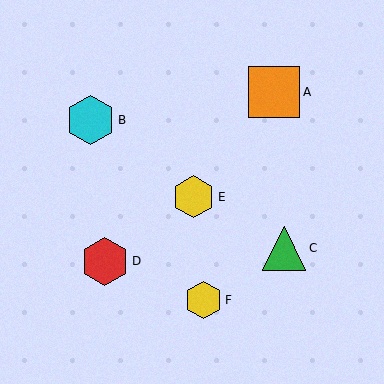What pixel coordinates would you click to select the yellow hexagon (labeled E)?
Click at (193, 197) to select the yellow hexagon E.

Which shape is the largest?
The orange square (labeled A) is the largest.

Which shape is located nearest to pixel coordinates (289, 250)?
The green triangle (labeled C) at (284, 248) is nearest to that location.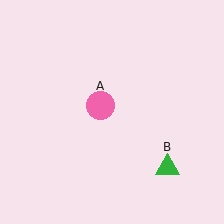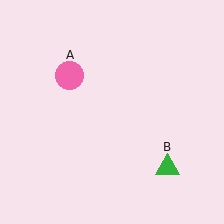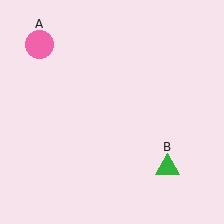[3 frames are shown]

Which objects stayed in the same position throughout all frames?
Green triangle (object B) remained stationary.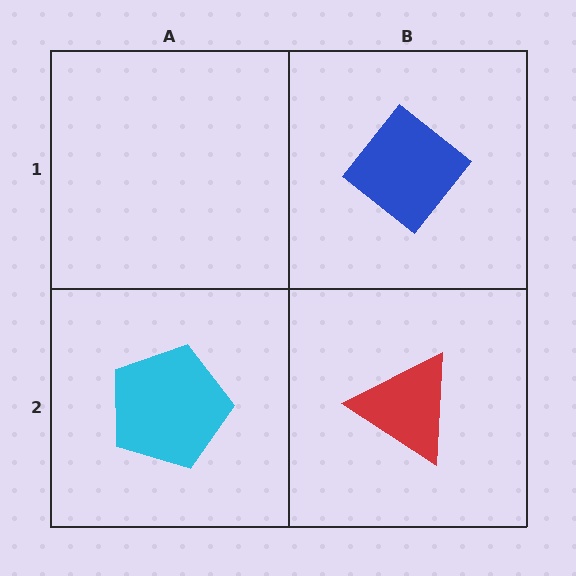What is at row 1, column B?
A blue diamond.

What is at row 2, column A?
A cyan pentagon.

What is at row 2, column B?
A red triangle.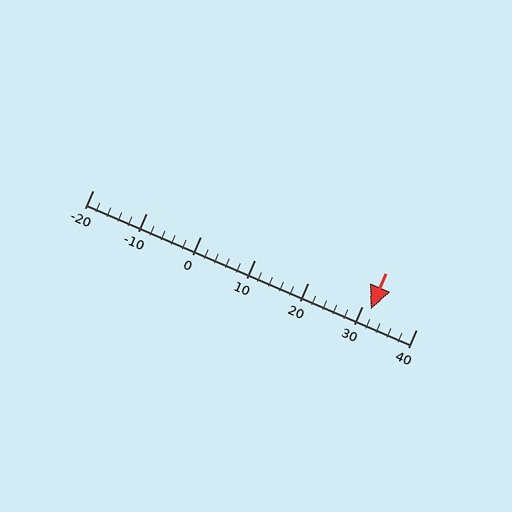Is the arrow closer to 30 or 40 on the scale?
The arrow is closer to 30.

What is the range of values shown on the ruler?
The ruler shows values from -20 to 40.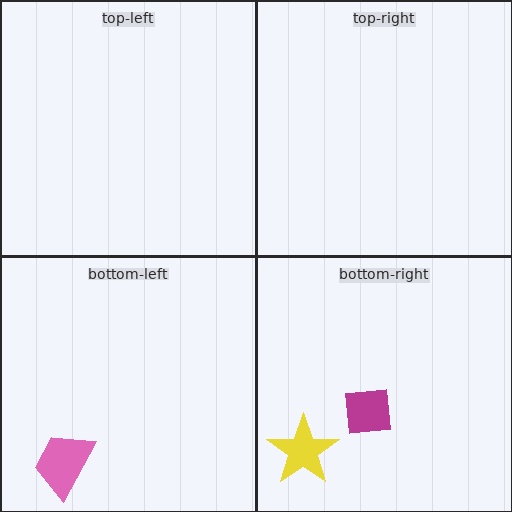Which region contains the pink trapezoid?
The bottom-left region.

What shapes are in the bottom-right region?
The yellow star, the magenta square.